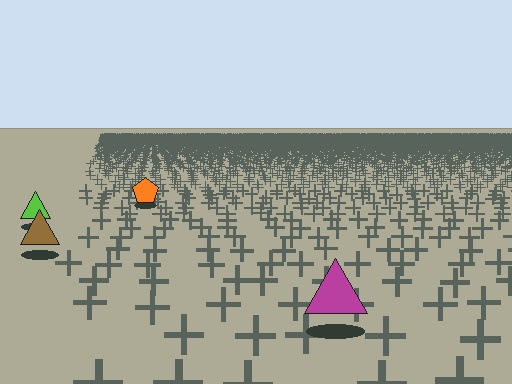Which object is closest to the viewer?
The magenta triangle is closest. The texture marks near it are larger and more spread out.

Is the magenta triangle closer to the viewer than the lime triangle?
Yes. The magenta triangle is closer — you can tell from the texture gradient: the ground texture is coarser near it.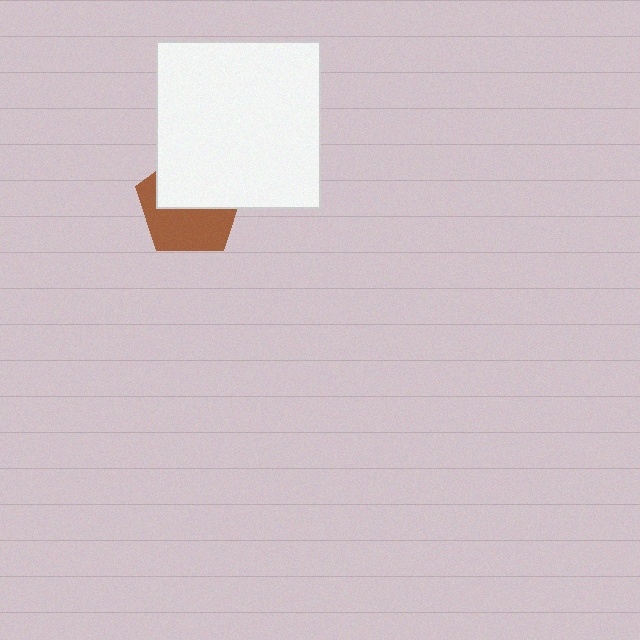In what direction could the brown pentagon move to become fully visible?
The brown pentagon could move down. That would shift it out from behind the white rectangle entirely.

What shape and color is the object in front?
The object in front is a white rectangle.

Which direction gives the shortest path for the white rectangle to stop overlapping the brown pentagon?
Moving up gives the shortest separation.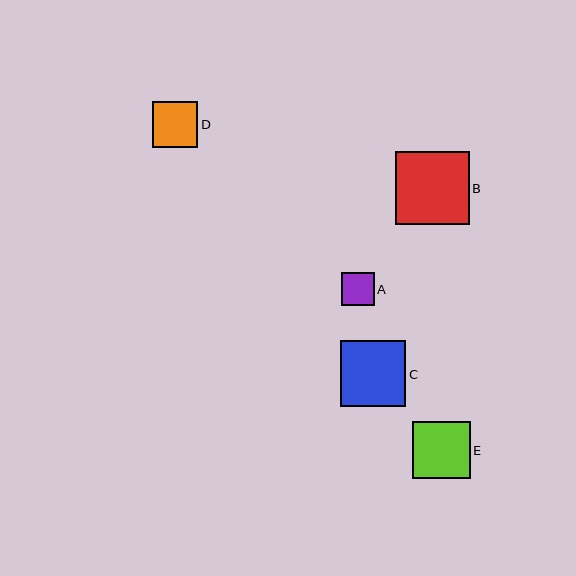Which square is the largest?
Square B is the largest with a size of approximately 73 pixels.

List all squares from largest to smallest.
From largest to smallest: B, C, E, D, A.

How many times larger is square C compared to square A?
Square C is approximately 2.0 times the size of square A.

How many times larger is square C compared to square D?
Square C is approximately 1.4 times the size of square D.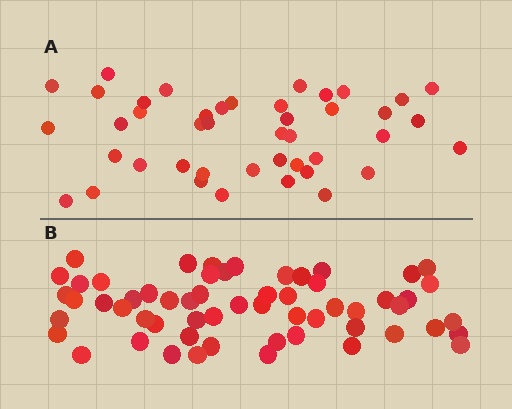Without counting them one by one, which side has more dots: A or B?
Region B (the bottom region) has more dots.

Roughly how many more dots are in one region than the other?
Region B has approximately 15 more dots than region A.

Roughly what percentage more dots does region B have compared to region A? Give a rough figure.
About 35% more.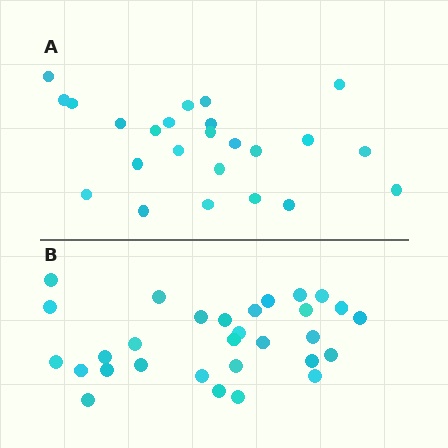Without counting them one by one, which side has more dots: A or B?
Region B (the bottom region) has more dots.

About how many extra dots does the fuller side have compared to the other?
Region B has about 6 more dots than region A.